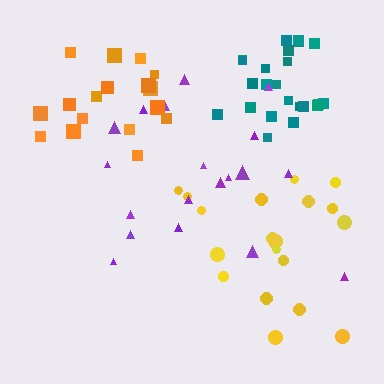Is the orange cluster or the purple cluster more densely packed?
Orange.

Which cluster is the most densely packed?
Teal.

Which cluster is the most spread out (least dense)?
Purple.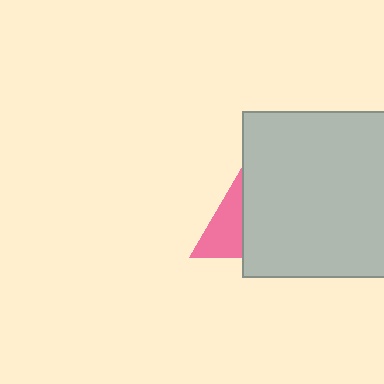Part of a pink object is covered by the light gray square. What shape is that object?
It is a triangle.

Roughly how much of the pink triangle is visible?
About half of it is visible (roughly 45%).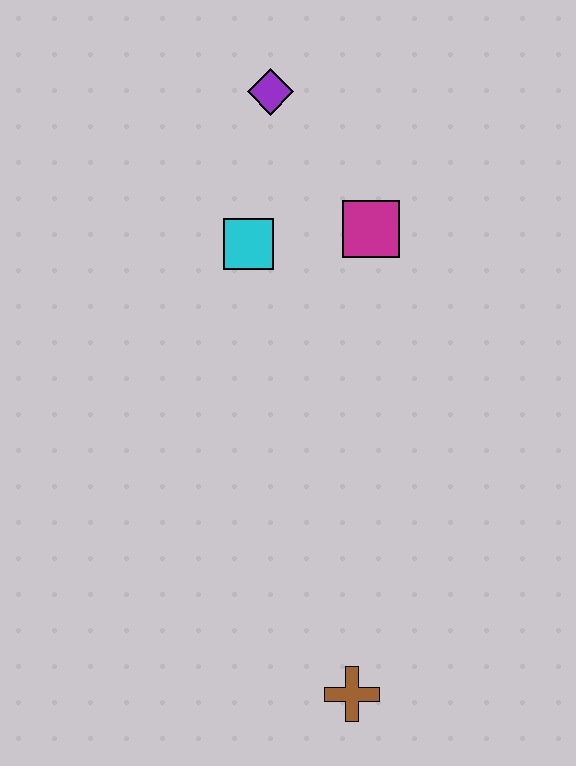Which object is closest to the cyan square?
The magenta square is closest to the cyan square.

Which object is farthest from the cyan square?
The brown cross is farthest from the cyan square.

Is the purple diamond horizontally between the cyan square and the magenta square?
Yes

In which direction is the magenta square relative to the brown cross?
The magenta square is above the brown cross.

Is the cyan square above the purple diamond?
No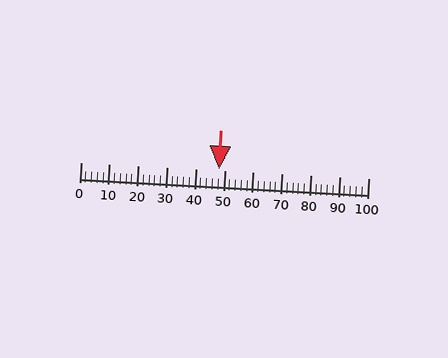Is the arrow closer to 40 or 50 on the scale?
The arrow is closer to 50.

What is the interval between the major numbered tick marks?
The major tick marks are spaced 10 units apart.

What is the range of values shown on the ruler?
The ruler shows values from 0 to 100.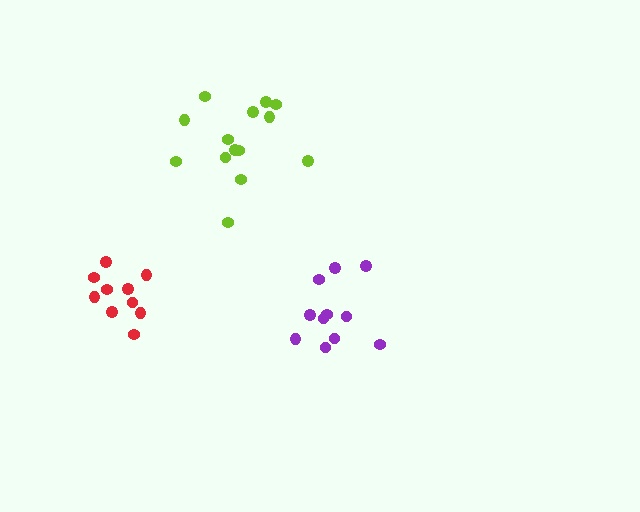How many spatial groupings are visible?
There are 3 spatial groupings.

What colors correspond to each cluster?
The clusters are colored: purple, lime, red.